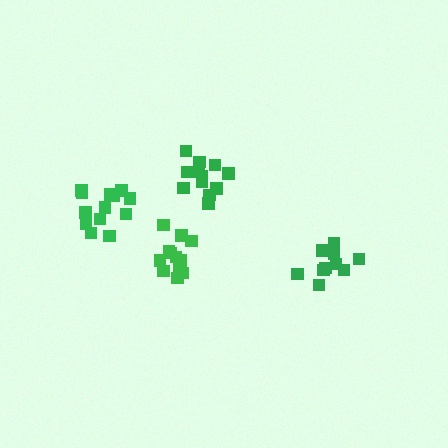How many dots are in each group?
Group 1: 12 dots, Group 2: 13 dots, Group 3: 10 dots, Group 4: 13 dots (48 total).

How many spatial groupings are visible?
There are 4 spatial groupings.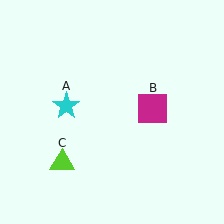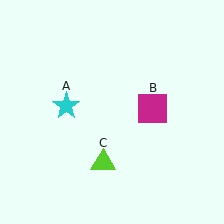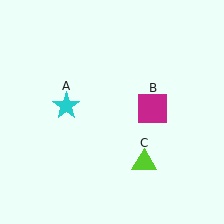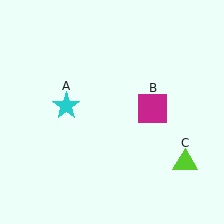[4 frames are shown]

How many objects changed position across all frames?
1 object changed position: lime triangle (object C).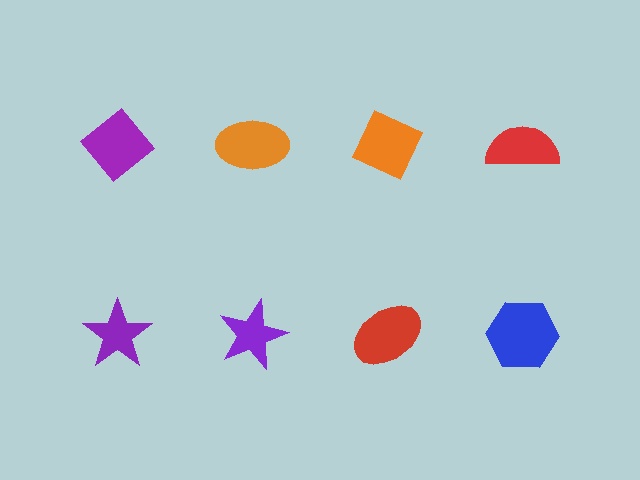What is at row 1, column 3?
An orange diamond.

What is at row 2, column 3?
A red ellipse.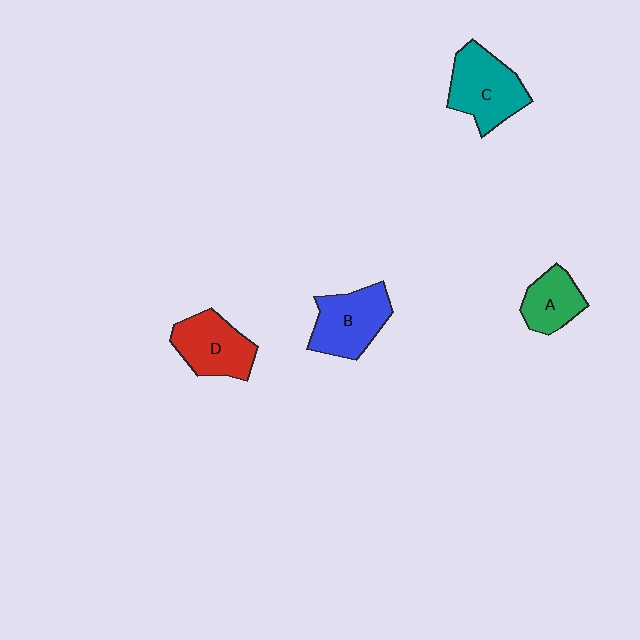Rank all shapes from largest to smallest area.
From largest to smallest: C (teal), B (blue), D (red), A (green).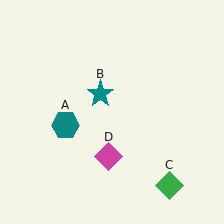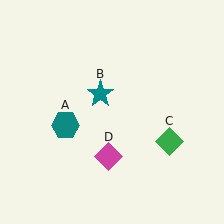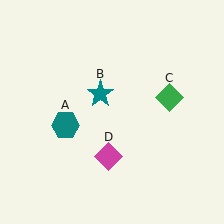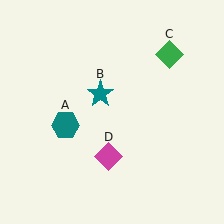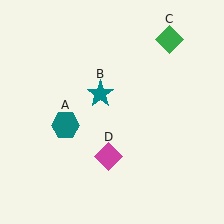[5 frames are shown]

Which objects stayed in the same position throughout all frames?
Teal hexagon (object A) and teal star (object B) and magenta diamond (object D) remained stationary.